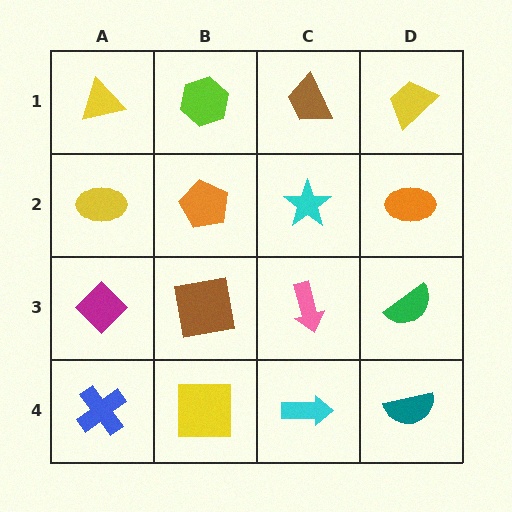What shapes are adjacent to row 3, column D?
An orange ellipse (row 2, column D), a teal semicircle (row 4, column D), a pink arrow (row 3, column C).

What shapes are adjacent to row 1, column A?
A yellow ellipse (row 2, column A), a lime hexagon (row 1, column B).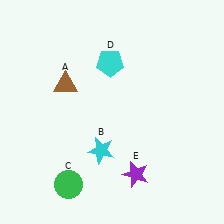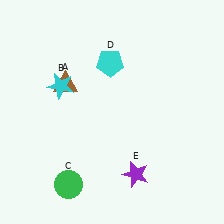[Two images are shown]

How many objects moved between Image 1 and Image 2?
1 object moved between the two images.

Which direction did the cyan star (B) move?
The cyan star (B) moved up.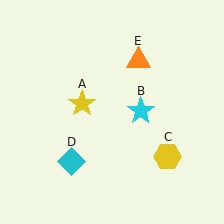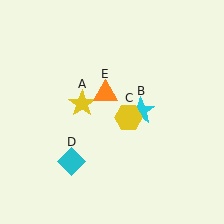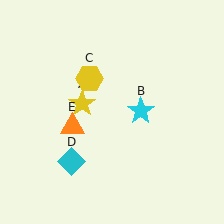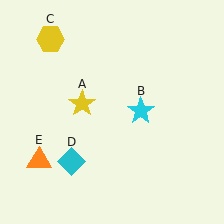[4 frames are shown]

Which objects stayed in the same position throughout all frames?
Yellow star (object A) and cyan star (object B) and cyan diamond (object D) remained stationary.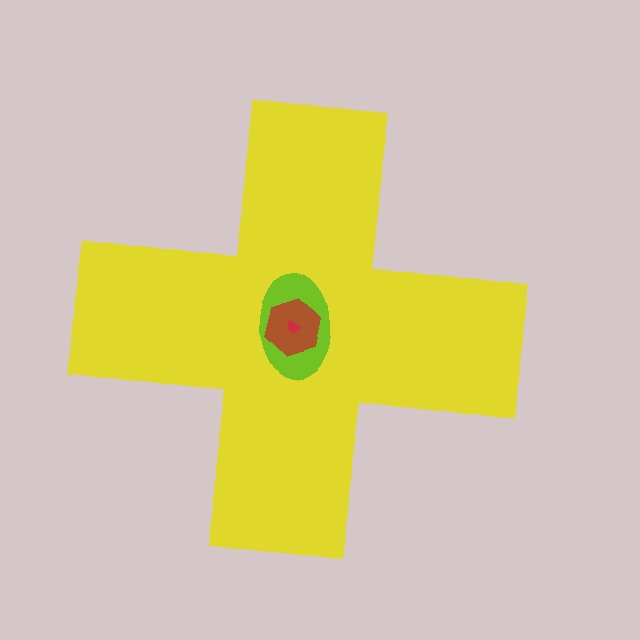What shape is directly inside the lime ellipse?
The brown hexagon.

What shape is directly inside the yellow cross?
The lime ellipse.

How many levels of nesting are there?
4.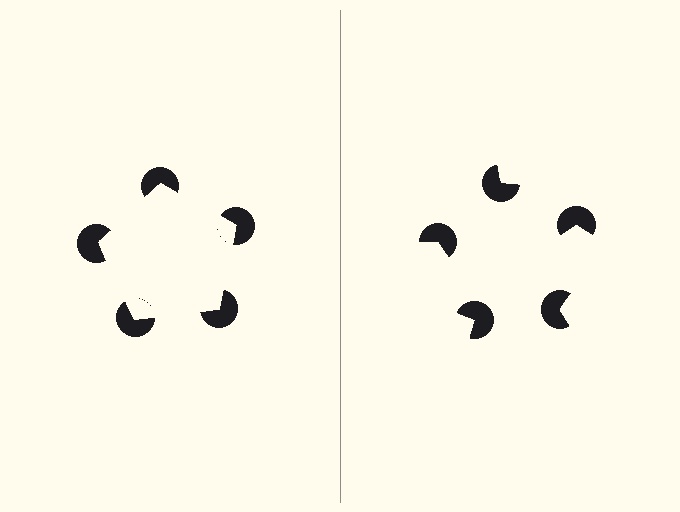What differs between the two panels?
The pac-man discs are positioned identically on both sides; only the wedge orientations differ. On the left they align to a pentagon; on the right they are misaligned.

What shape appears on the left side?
An illusory pentagon.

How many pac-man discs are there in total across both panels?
10 — 5 on each side.